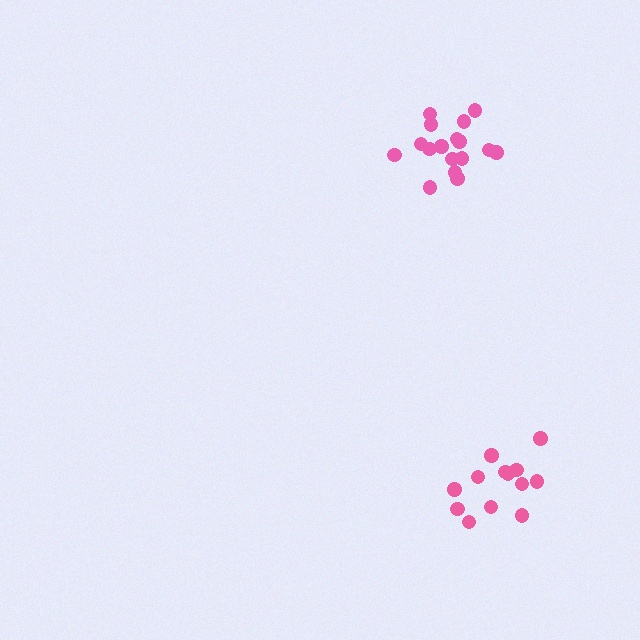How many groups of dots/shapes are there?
There are 2 groups.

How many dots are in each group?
Group 1: 17 dots, Group 2: 13 dots (30 total).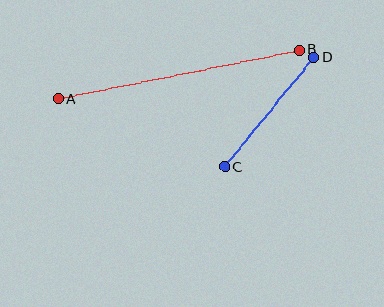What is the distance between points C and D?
The distance is approximately 141 pixels.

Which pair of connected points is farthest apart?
Points A and B are farthest apart.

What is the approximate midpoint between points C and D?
The midpoint is at approximately (269, 112) pixels.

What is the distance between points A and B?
The distance is approximately 246 pixels.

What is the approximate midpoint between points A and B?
The midpoint is at approximately (179, 74) pixels.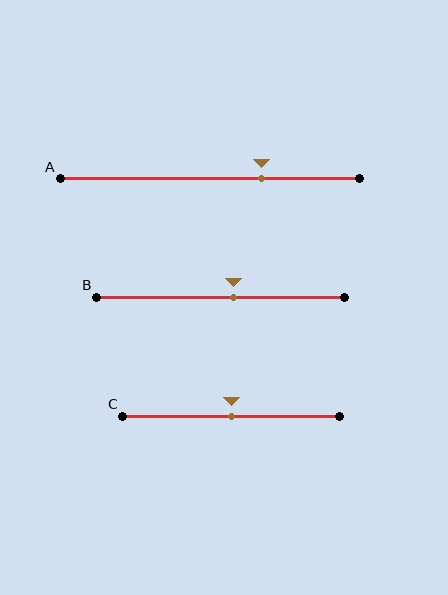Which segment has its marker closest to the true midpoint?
Segment C has its marker closest to the true midpoint.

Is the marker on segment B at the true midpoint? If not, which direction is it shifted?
No, the marker on segment B is shifted to the right by about 5% of the segment length.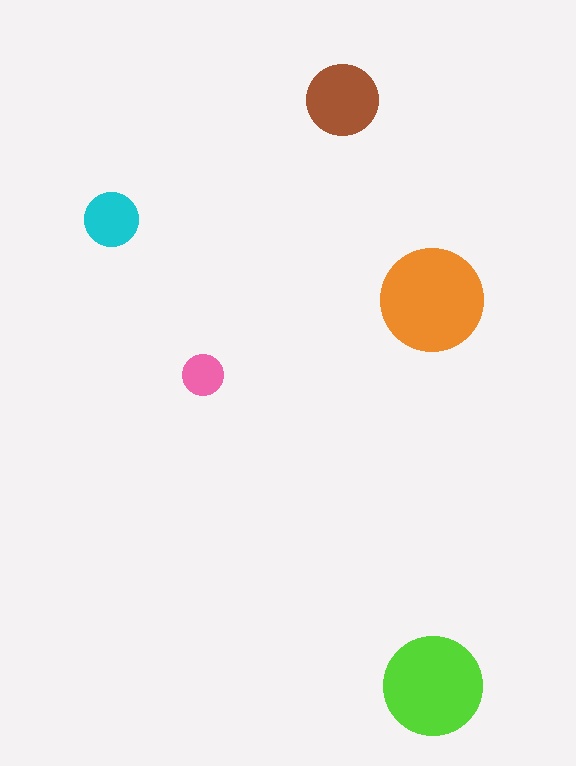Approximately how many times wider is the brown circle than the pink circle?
About 1.5 times wider.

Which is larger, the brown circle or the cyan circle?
The brown one.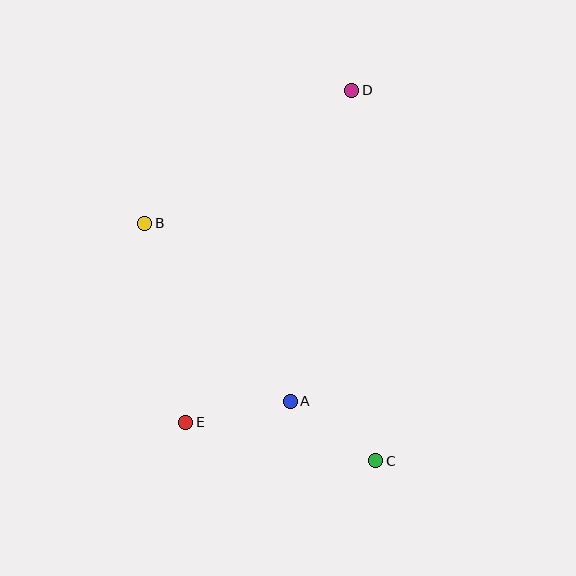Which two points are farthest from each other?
Points C and D are farthest from each other.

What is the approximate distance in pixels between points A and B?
The distance between A and B is approximately 230 pixels.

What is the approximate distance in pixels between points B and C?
The distance between B and C is approximately 331 pixels.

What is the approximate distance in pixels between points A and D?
The distance between A and D is approximately 317 pixels.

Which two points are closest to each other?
Points A and C are closest to each other.